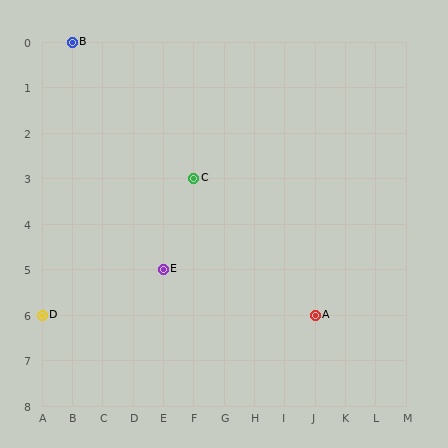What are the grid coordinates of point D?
Point D is at grid coordinates (A, 6).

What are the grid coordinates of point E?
Point E is at grid coordinates (E, 5).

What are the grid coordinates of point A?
Point A is at grid coordinates (J, 6).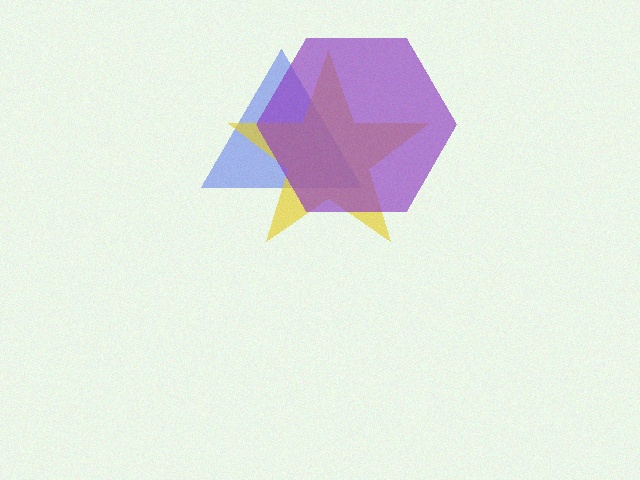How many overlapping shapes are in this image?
There are 3 overlapping shapes in the image.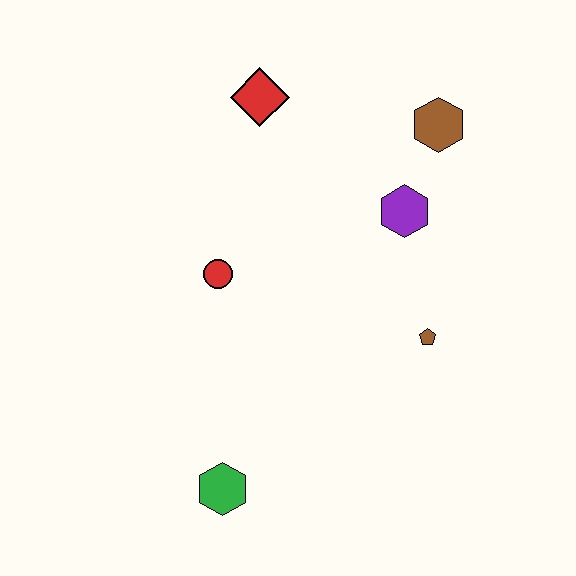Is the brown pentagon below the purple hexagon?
Yes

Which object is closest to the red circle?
The red diamond is closest to the red circle.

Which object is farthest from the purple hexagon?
The green hexagon is farthest from the purple hexagon.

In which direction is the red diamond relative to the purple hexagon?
The red diamond is to the left of the purple hexagon.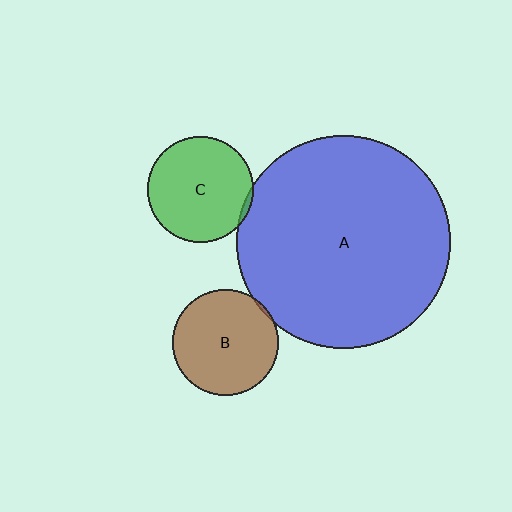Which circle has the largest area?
Circle A (blue).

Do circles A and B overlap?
Yes.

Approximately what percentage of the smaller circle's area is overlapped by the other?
Approximately 5%.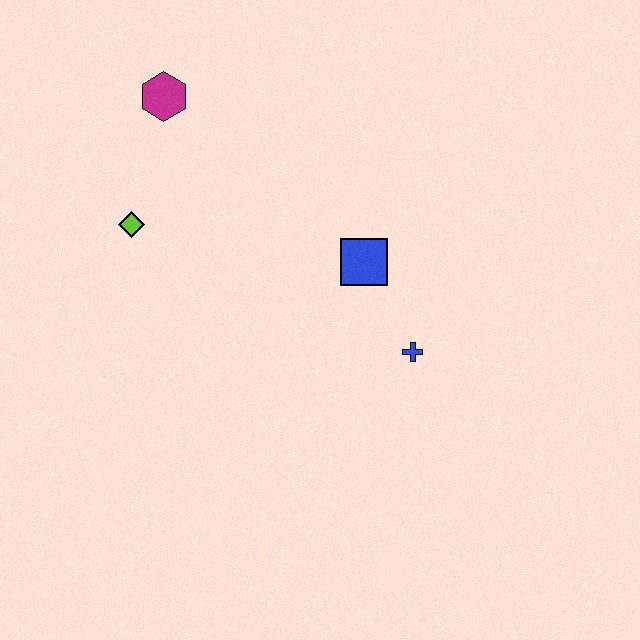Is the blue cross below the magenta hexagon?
Yes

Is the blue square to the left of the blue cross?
Yes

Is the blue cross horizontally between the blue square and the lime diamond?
No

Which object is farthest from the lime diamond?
The blue cross is farthest from the lime diamond.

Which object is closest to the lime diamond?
The magenta hexagon is closest to the lime diamond.